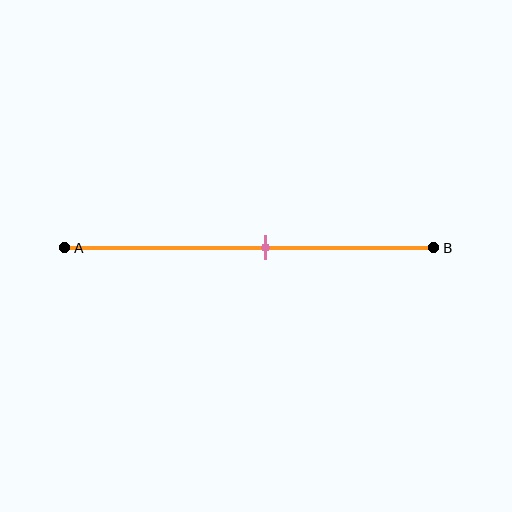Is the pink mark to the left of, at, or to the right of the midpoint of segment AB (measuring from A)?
The pink mark is to the right of the midpoint of segment AB.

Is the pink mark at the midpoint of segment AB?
No, the mark is at about 55% from A, not at the 50% midpoint.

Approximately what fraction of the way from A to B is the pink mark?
The pink mark is approximately 55% of the way from A to B.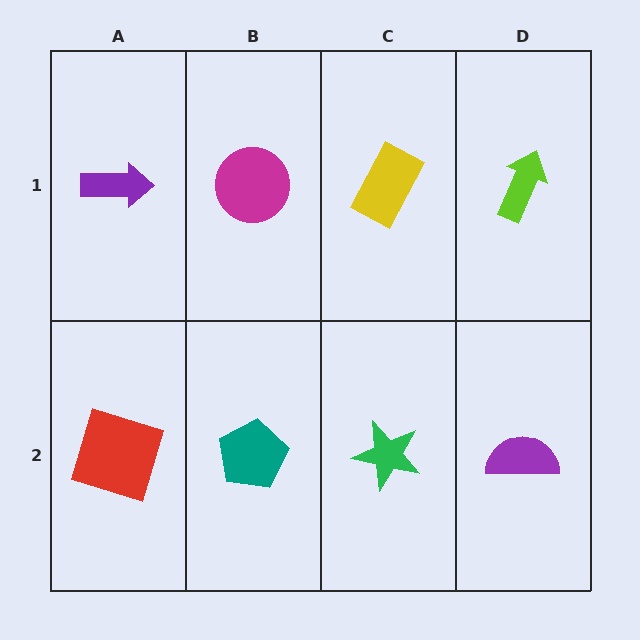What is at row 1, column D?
A lime arrow.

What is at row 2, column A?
A red square.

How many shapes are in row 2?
4 shapes.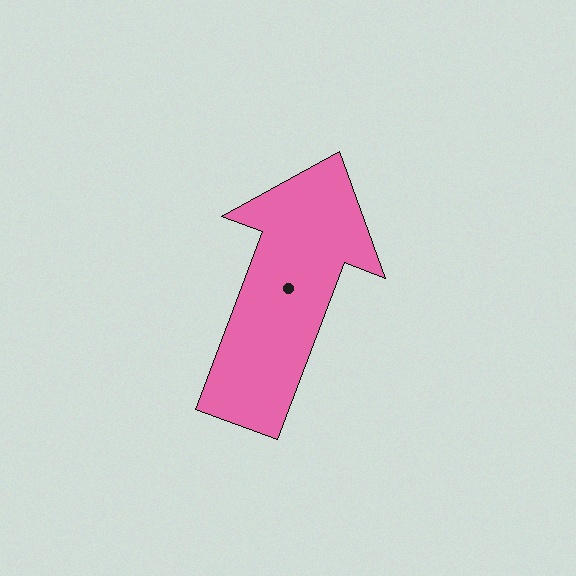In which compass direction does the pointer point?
North.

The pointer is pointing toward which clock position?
Roughly 1 o'clock.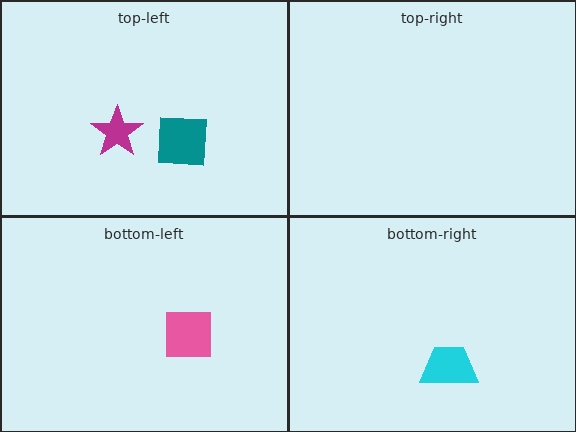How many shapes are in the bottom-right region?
1.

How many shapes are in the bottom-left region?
1.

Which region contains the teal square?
The top-left region.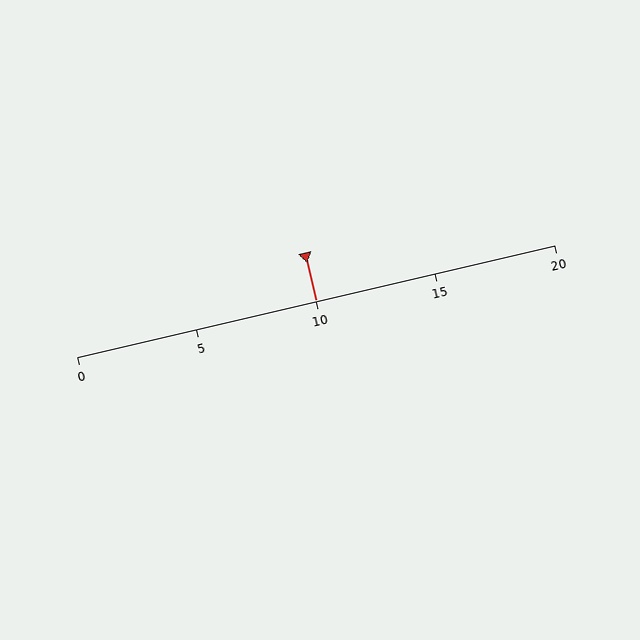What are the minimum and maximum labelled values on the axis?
The axis runs from 0 to 20.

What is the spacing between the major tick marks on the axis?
The major ticks are spaced 5 apart.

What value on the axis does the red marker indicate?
The marker indicates approximately 10.